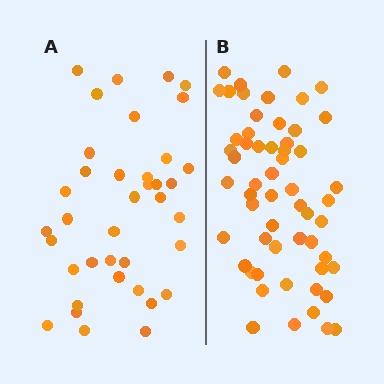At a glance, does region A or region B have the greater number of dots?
Region B (the right region) has more dots.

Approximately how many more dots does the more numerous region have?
Region B has approximately 20 more dots than region A.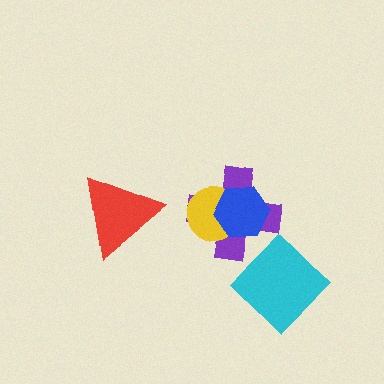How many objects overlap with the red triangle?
0 objects overlap with the red triangle.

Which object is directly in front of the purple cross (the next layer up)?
The yellow circle is directly in front of the purple cross.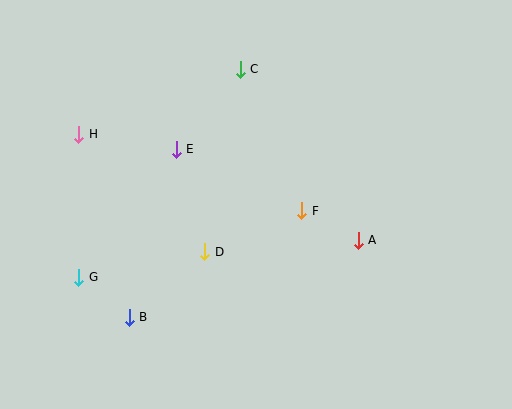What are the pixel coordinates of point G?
Point G is at (79, 277).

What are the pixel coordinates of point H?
Point H is at (79, 134).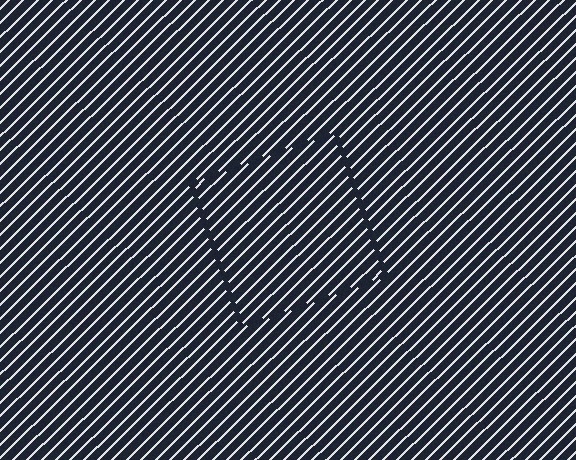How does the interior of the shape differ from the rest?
The interior of the shape contains the same grating, shifted by half a period — the contour is defined by the phase discontinuity where line-ends from the inner and outer gratings abut.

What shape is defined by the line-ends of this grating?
An illusory square. The interior of the shape contains the same grating, shifted by half a period — the contour is defined by the phase discontinuity where line-ends from the inner and outer gratings abut.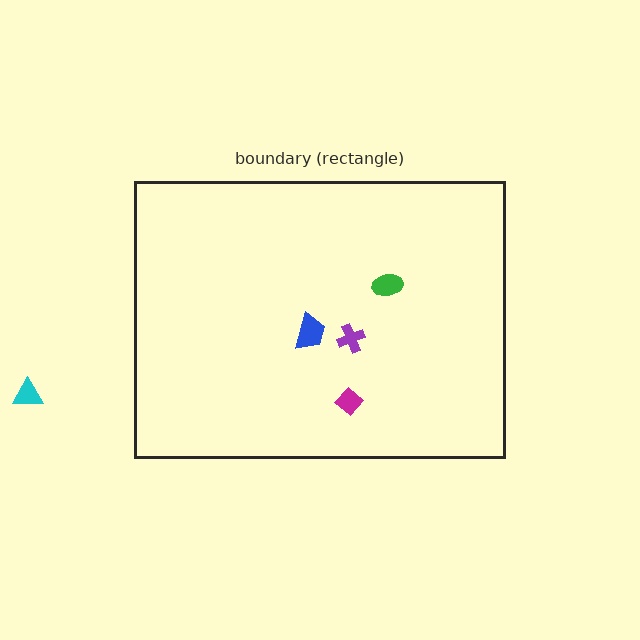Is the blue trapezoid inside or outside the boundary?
Inside.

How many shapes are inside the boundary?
4 inside, 1 outside.